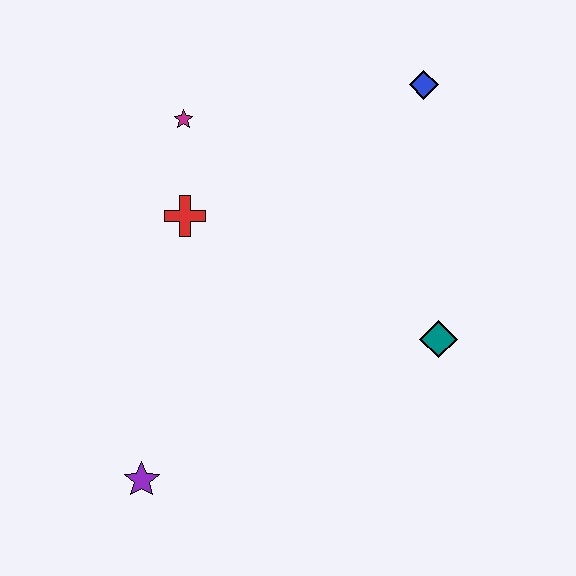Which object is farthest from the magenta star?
The purple star is farthest from the magenta star.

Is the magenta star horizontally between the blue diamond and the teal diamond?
No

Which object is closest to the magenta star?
The red cross is closest to the magenta star.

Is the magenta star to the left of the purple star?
No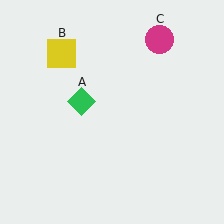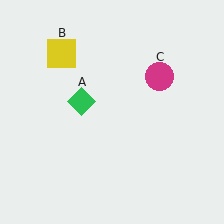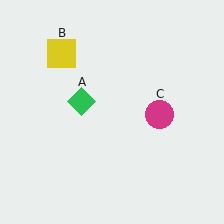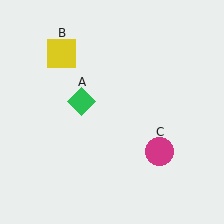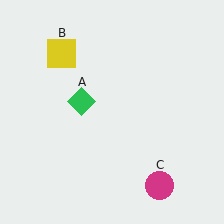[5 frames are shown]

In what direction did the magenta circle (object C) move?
The magenta circle (object C) moved down.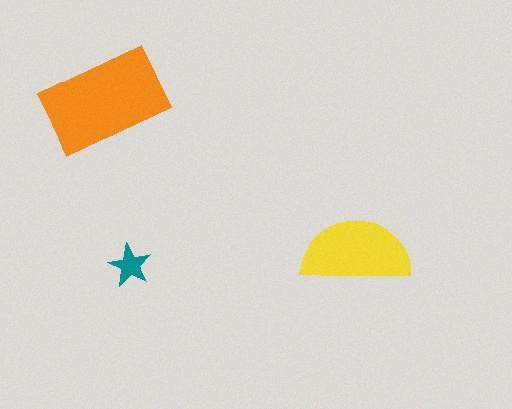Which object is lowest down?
The teal star is bottommost.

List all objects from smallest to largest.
The teal star, the yellow semicircle, the orange rectangle.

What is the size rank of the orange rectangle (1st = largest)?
1st.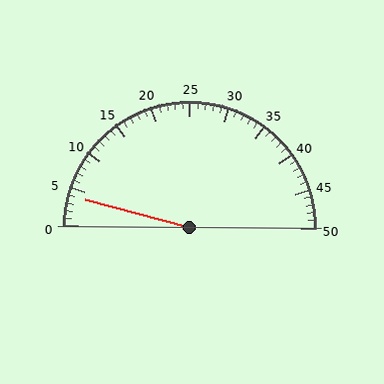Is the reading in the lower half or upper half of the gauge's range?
The reading is in the lower half of the range (0 to 50).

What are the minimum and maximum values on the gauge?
The gauge ranges from 0 to 50.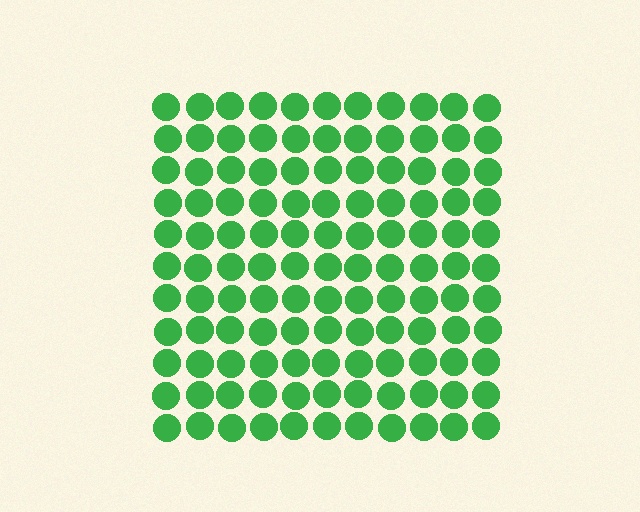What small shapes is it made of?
It is made of small circles.